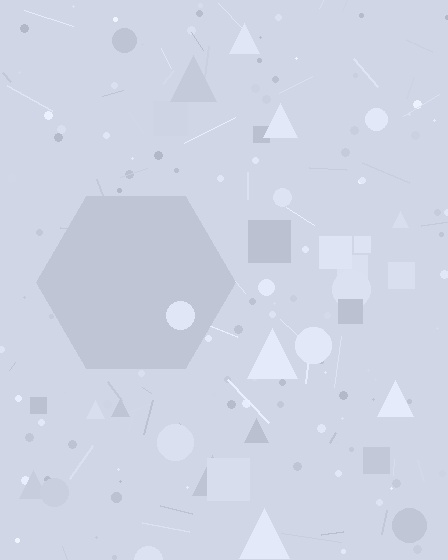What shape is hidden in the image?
A hexagon is hidden in the image.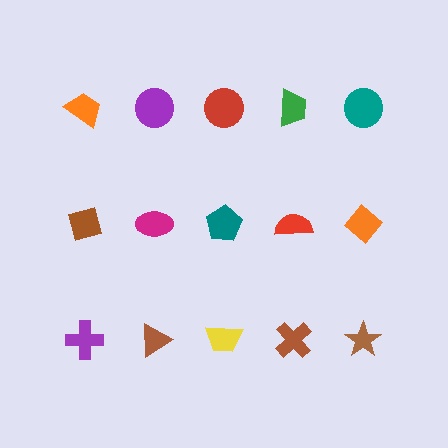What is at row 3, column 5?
A brown star.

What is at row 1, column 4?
A green trapezoid.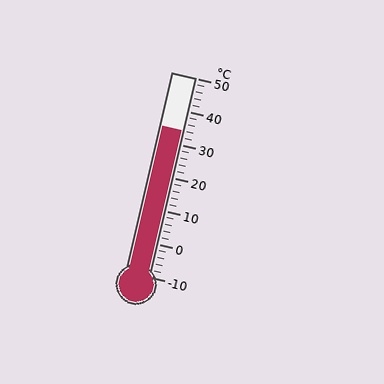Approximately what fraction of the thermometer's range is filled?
The thermometer is filled to approximately 75% of its range.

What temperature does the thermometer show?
The thermometer shows approximately 34°C.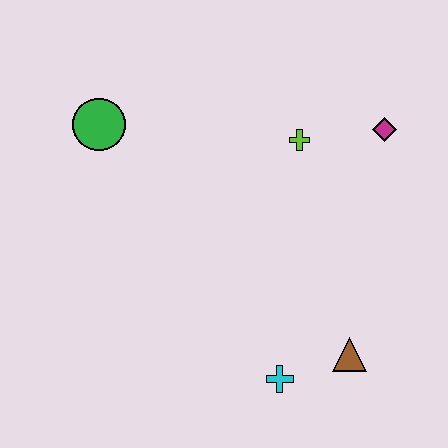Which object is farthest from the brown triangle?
The green circle is farthest from the brown triangle.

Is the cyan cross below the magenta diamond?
Yes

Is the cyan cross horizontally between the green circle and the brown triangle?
Yes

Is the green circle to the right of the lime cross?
No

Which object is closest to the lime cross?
The magenta diamond is closest to the lime cross.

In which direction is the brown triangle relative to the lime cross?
The brown triangle is below the lime cross.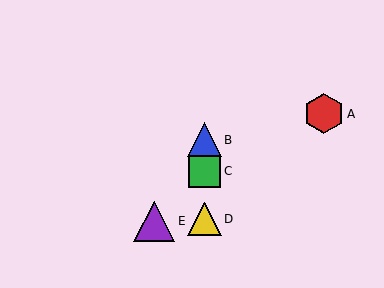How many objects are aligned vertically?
3 objects (B, C, D) are aligned vertically.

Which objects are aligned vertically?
Objects B, C, D are aligned vertically.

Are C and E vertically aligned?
No, C is at x≈205 and E is at x≈154.